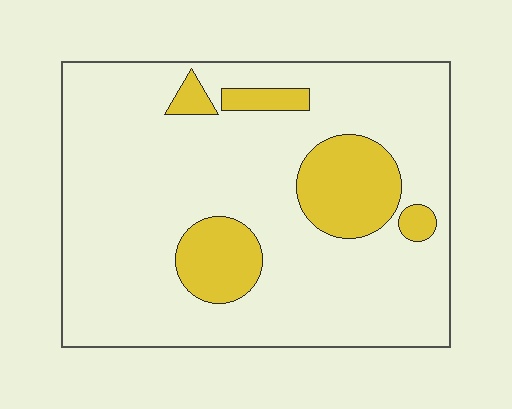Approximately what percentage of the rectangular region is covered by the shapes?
Approximately 15%.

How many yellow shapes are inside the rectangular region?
5.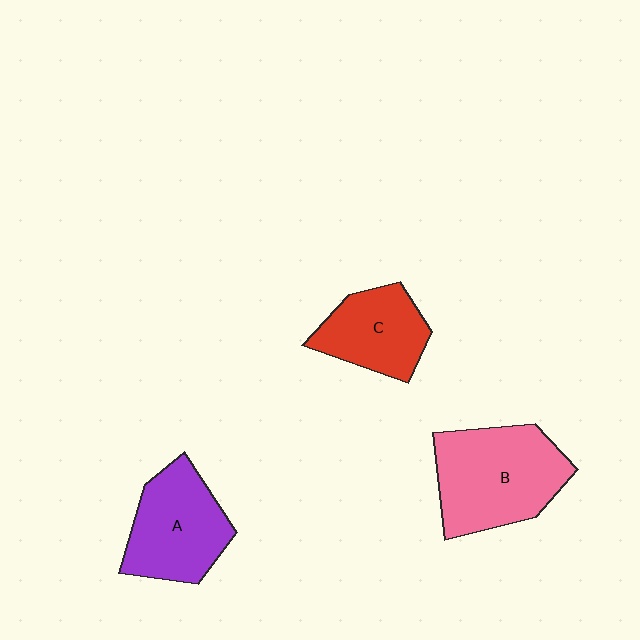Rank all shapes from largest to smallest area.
From largest to smallest: B (pink), A (purple), C (red).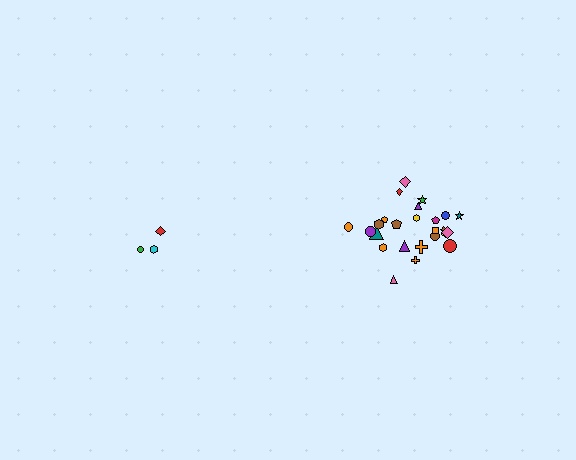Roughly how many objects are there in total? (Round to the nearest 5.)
Roughly 30 objects in total.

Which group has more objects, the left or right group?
The right group.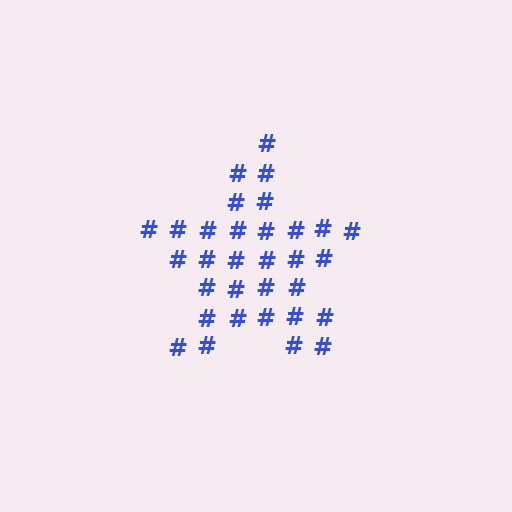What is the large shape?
The large shape is a star.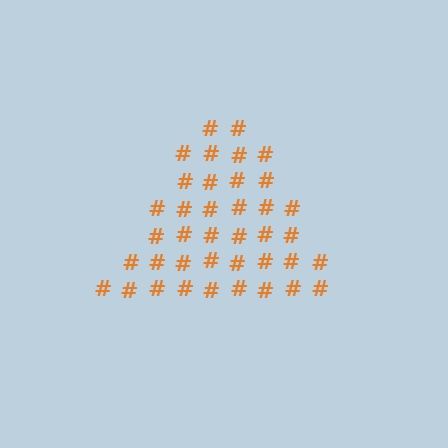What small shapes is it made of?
It is made of small hash symbols.